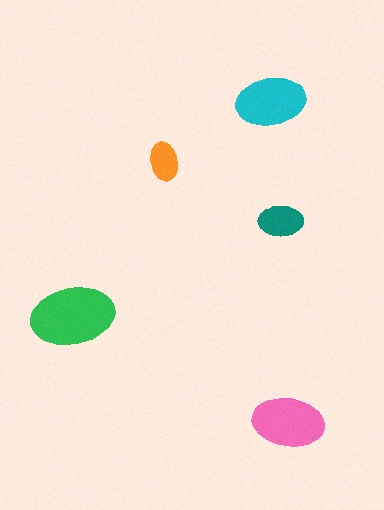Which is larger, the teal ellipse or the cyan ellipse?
The cyan one.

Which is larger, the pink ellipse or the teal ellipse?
The pink one.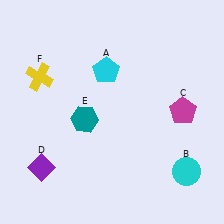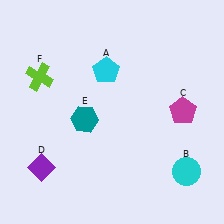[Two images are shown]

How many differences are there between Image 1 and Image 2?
There is 1 difference between the two images.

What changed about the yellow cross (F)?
In Image 1, F is yellow. In Image 2, it changed to lime.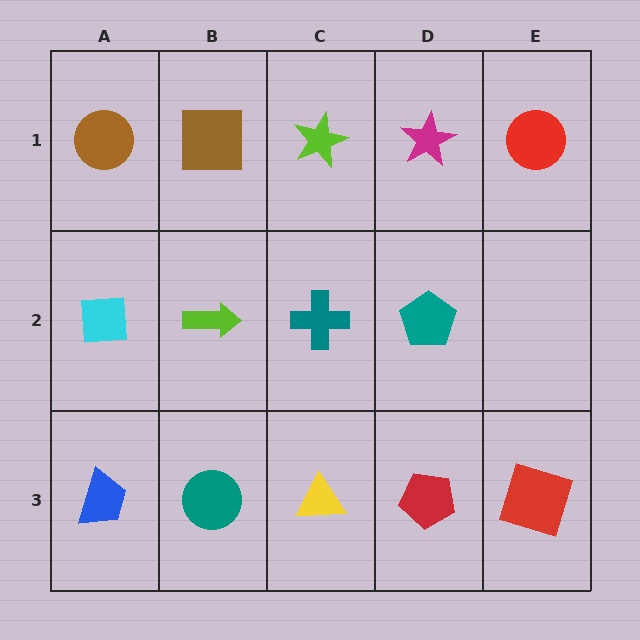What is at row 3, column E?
A red square.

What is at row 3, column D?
A red pentagon.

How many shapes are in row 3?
5 shapes.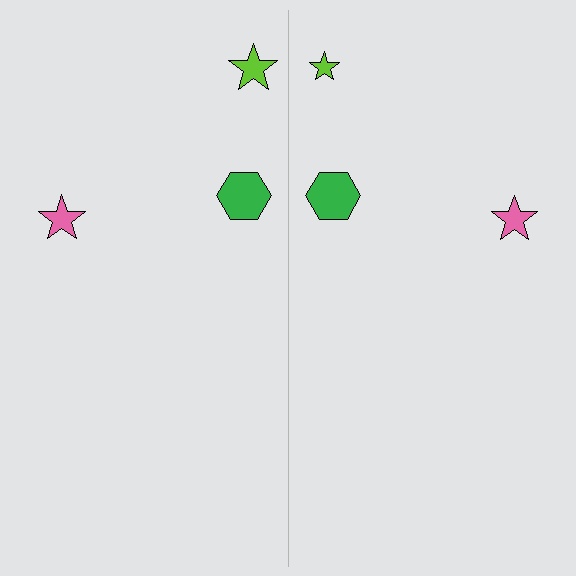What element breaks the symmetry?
The lime star on the right side has a different size than its mirror counterpart.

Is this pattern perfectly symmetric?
No, the pattern is not perfectly symmetric. The lime star on the right side has a different size than its mirror counterpart.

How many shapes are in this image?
There are 6 shapes in this image.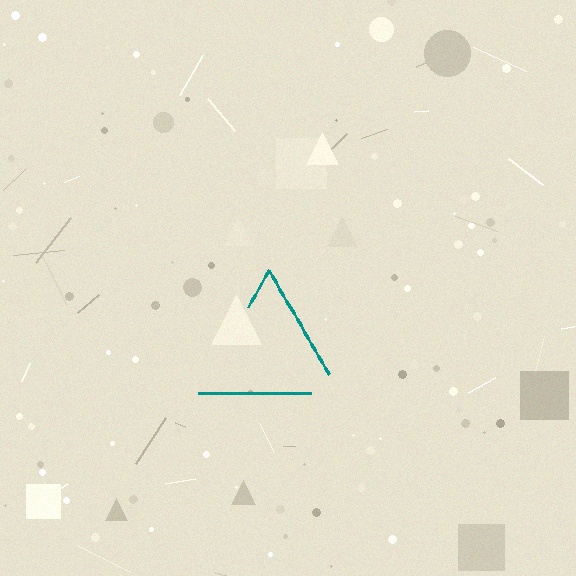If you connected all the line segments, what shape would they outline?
They would outline a triangle.